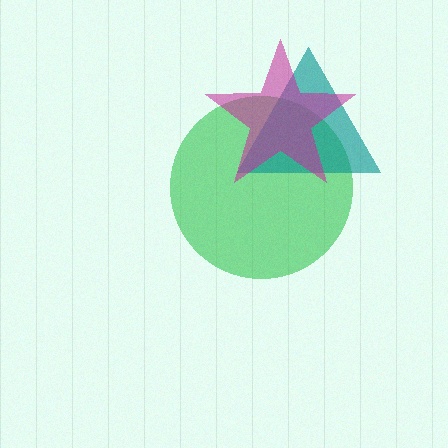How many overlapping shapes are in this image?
There are 3 overlapping shapes in the image.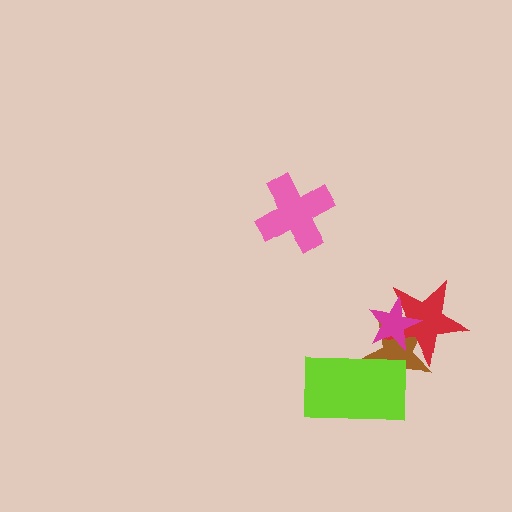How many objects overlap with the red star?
2 objects overlap with the red star.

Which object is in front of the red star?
The magenta star is in front of the red star.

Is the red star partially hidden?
Yes, it is partially covered by another shape.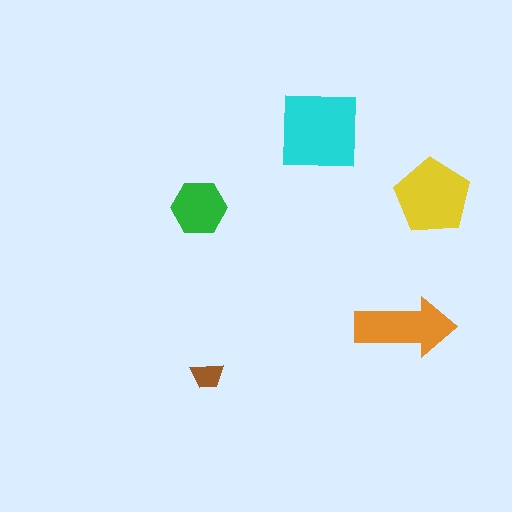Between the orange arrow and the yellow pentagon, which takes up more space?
The yellow pentagon.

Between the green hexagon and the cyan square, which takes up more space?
The cyan square.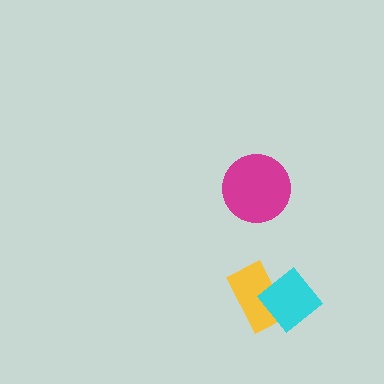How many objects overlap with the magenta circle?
0 objects overlap with the magenta circle.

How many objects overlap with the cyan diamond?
1 object overlaps with the cyan diamond.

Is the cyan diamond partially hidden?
No, no other shape covers it.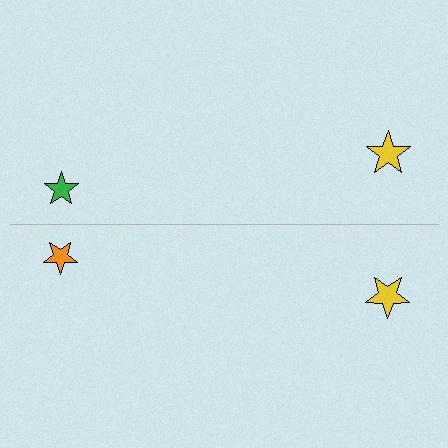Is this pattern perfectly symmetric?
No, the pattern is not perfectly symmetric. The orange star on the bottom side breaks the symmetry — its mirror counterpart is green.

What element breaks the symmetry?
The orange star on the bottom side breaks the symmetry — its mirror counterpart is green.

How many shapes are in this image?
There are 4 shapes in this image.